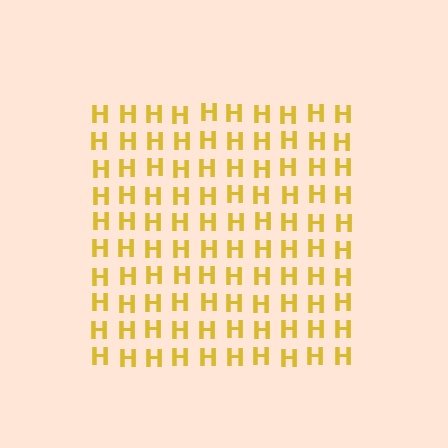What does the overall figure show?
The overall figure shows a square.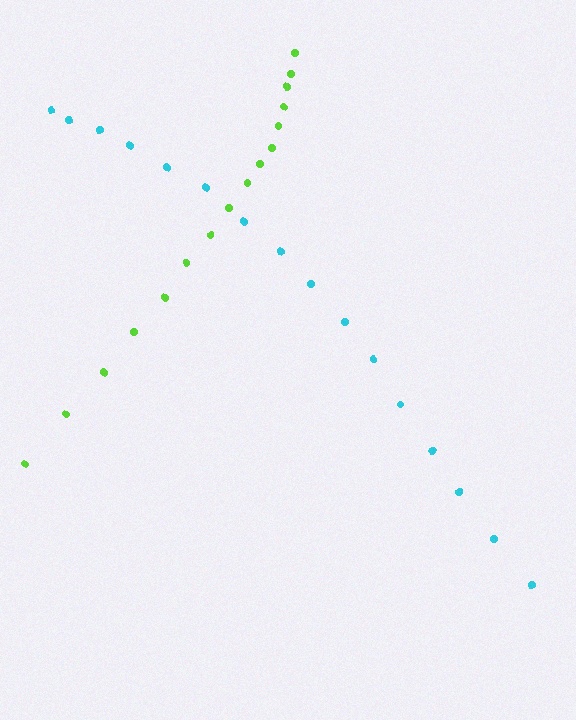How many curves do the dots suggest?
There are 2 distinct paths.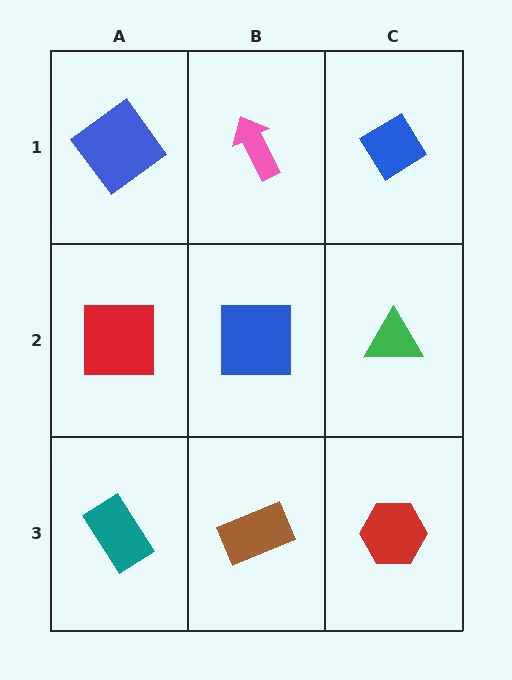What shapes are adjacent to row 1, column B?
A blue square (row 2, column B), a blue diamond (row 1, column A), a blue diamond (row 1, column C).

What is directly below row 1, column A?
A red square.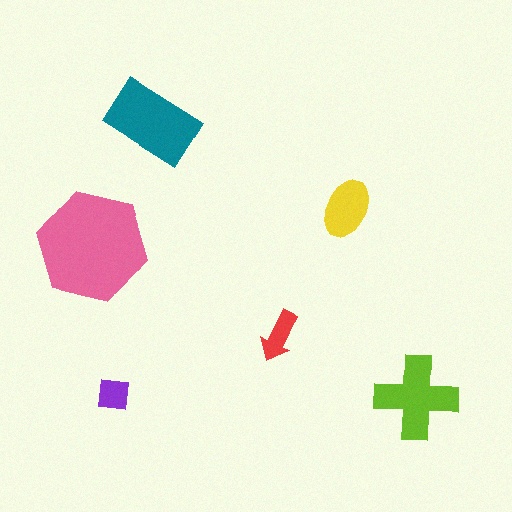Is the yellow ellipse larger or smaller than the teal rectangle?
Smaller.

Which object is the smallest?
The purple square.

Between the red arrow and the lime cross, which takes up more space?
The lime cross.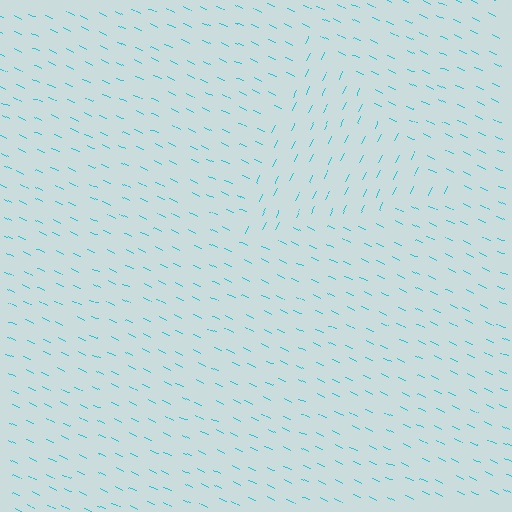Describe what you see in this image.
The image is filled with small cyan line segments. A triangle region in the image has lines oriented differently from the surrounding lines, creating a visible texture boundary.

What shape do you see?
I see a triangle.